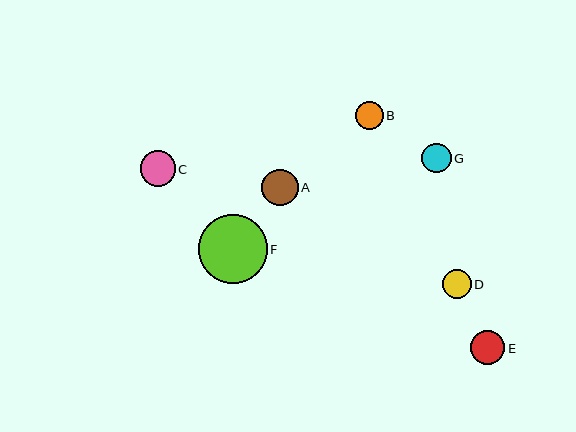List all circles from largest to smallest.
From largest to smallest: F, A, C, E, G, D, B.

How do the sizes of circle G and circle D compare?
Circle G and circle D are approximately the same size.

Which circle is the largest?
Circle F is the largest with a size of approximately 69 pixels.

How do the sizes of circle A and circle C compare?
Circle A and circle C are approximately the same size.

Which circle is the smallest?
Circle B is the smallest with a size of approximately 28 pixels.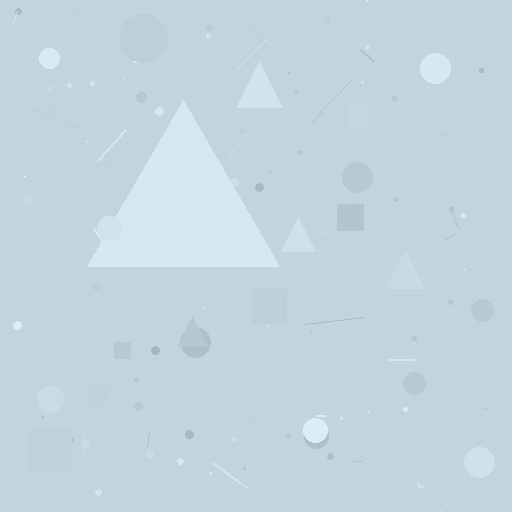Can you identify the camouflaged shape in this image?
The camouflaged shape is a triangle.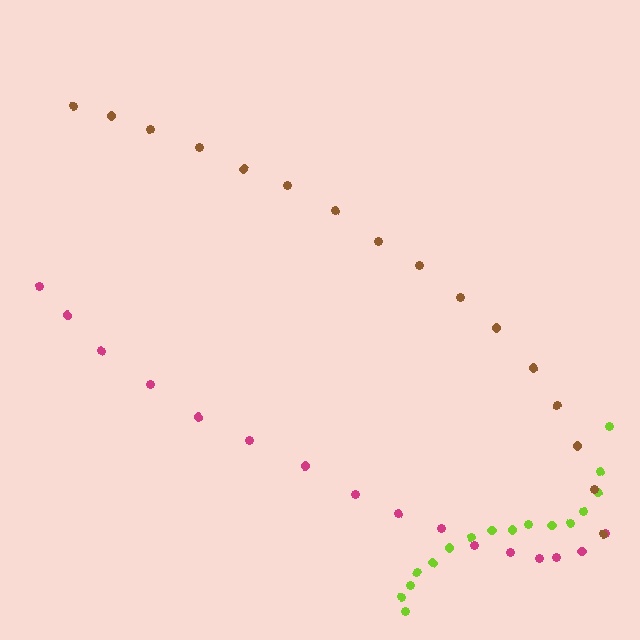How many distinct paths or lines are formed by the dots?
There are 3 distinct paths.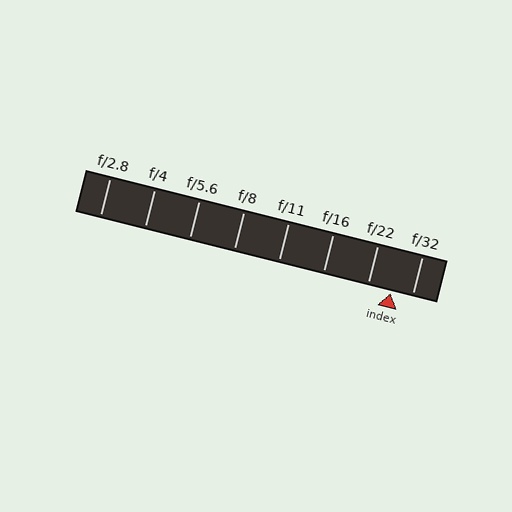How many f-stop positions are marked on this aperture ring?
There are 8 f-stop positions marked.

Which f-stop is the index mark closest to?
The index mark is closest to f/32.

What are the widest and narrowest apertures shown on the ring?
The widest aperture shown is f/2.8 and the narrowest is f/32.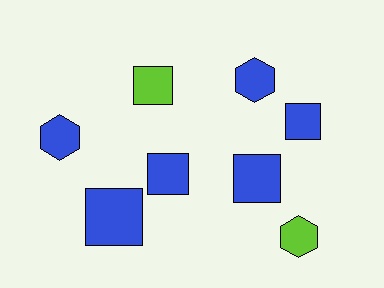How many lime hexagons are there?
There is 1 lime hexagon.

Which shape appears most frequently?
Square, with 5 objects.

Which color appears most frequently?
Blue, with 6 objects.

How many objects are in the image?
There are 8 objects.